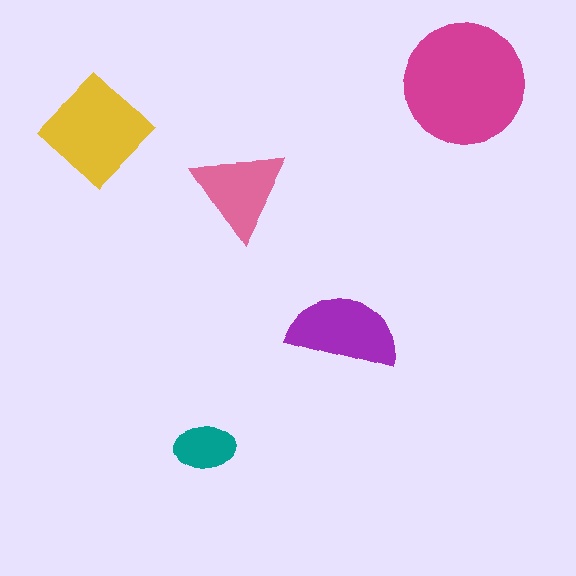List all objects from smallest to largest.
The teal ellipse, the pink triangle, the purple semicircle, the yellow diamond, the magenta circle.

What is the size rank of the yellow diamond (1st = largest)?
2nd.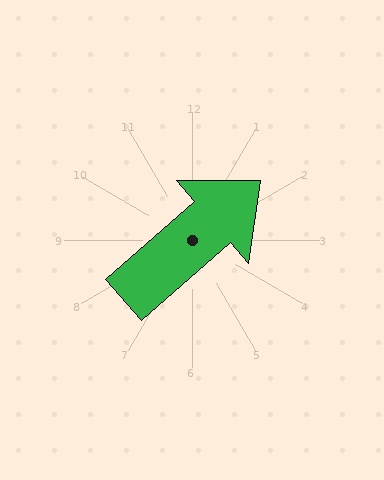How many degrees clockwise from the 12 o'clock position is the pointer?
Approximately 49 degrees.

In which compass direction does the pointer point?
Northeast.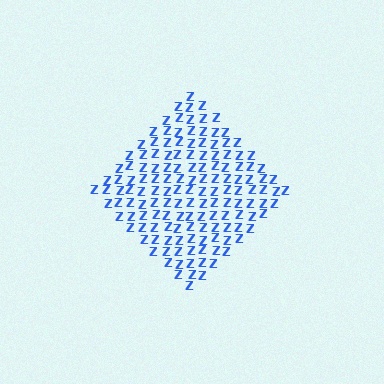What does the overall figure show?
The overall figure shows a diamond.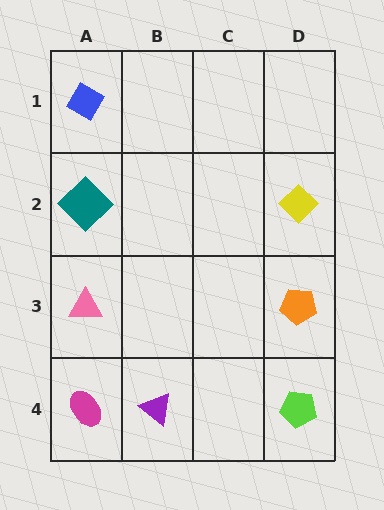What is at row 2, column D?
A yellow diamond.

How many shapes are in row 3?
2 shapes.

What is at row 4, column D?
A lime pentagon.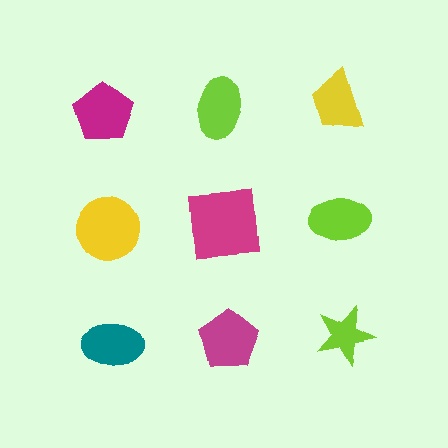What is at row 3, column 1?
A teal ellipse.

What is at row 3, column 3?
A lime star.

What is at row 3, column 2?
A magenta pentagon.